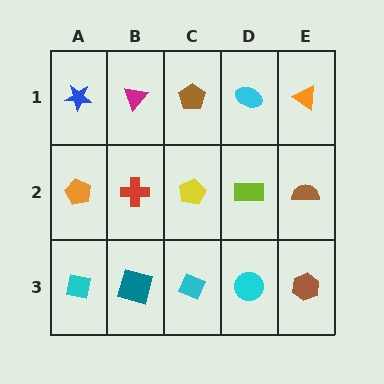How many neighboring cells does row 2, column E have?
3.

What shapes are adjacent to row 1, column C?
A yellow pentagon (row 2, column C), a magenta triangle (row 1, column B), a cyan ellipse (row 1, column D).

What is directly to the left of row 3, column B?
A cyan square.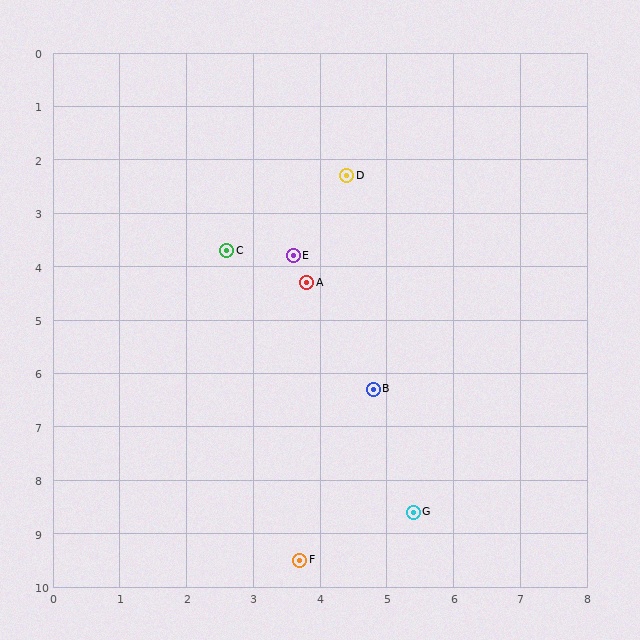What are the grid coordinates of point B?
Point B is at approximately (4.8, 6.3).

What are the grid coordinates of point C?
Point C is at approximately (2.6, 3.7).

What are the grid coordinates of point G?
Point G is at approximately (5.4, 8.6).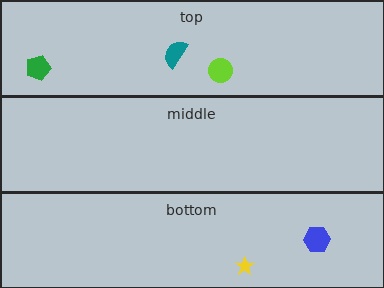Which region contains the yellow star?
The bottom region.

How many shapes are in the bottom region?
2.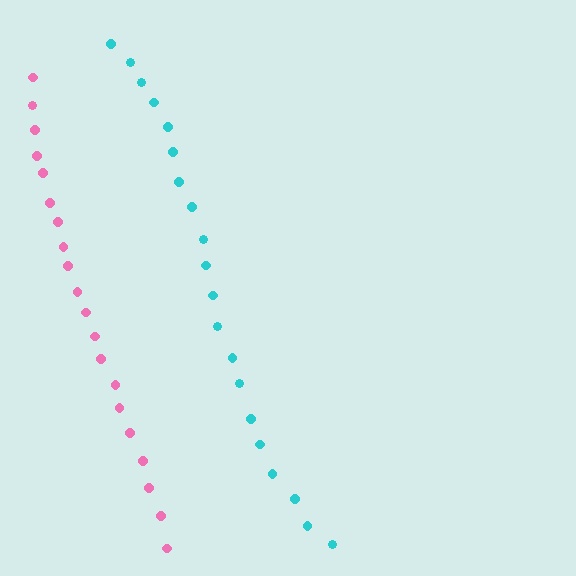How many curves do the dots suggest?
There are 2 distinct paths.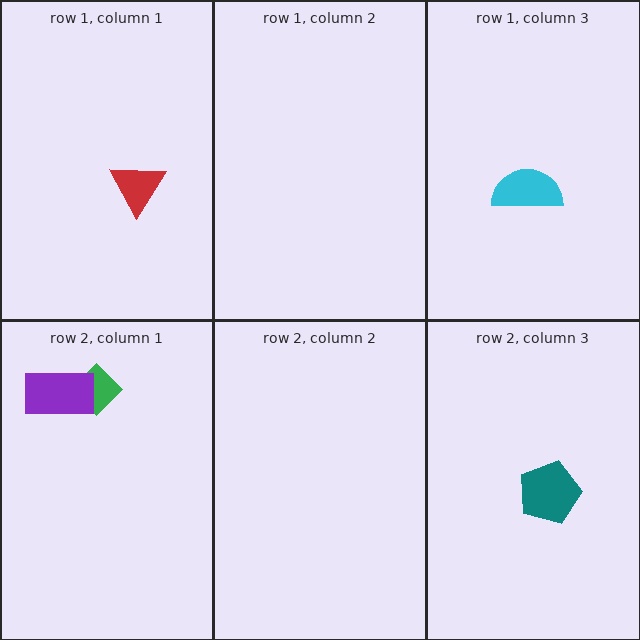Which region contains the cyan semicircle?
The row 1, column 3 region.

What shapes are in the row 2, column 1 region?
The green diamond, the purple rectangle.